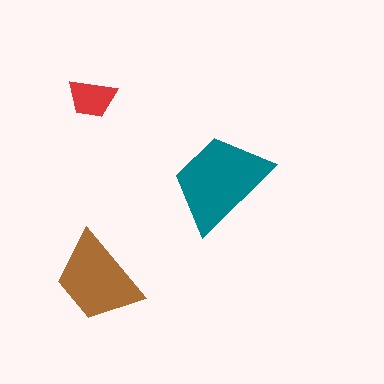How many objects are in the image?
There are 3 objects in the image.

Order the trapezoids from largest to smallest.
the teal one, the brown one, the red one.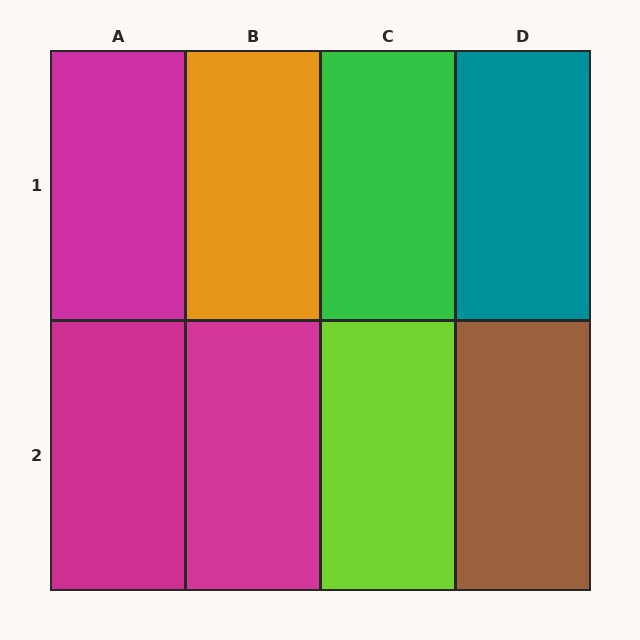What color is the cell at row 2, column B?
Magenta.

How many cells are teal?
1 cell is teal.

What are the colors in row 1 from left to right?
Magenta, orange, green, teal.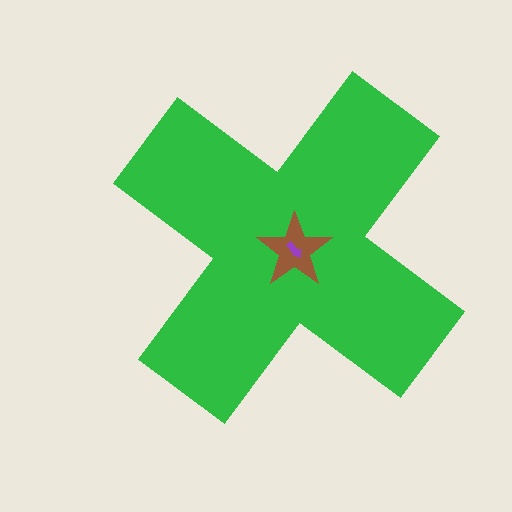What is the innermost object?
The purple arrow.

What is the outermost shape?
The green cross.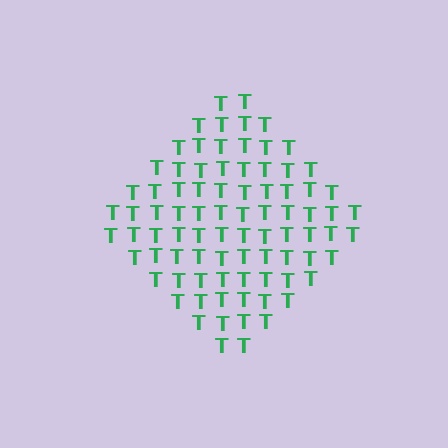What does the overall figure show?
The overall figure shows a diamond.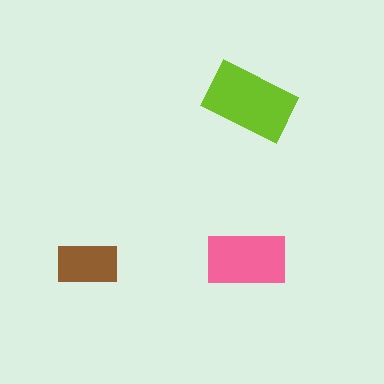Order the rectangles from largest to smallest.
the lime one, the pink one, the brown one.